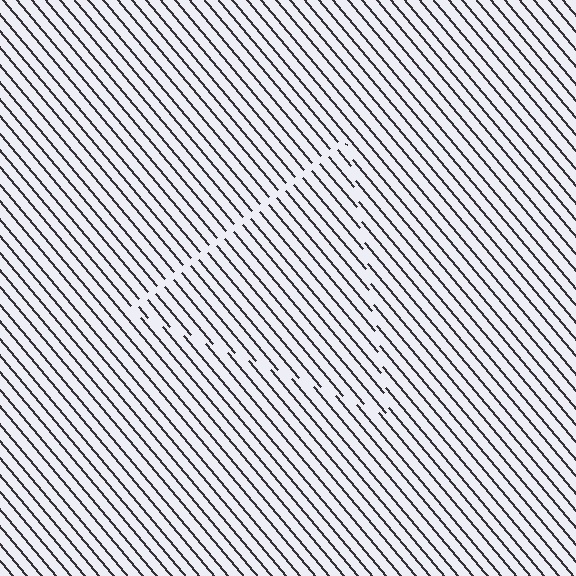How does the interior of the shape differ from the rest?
The interior of the shape contains the same grating, shifted by half a period — the contour is defined by the phase discontinuity where line-ends from the inner and outer gratings abut.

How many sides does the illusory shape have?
3 sides — the line-ends trace a triangle.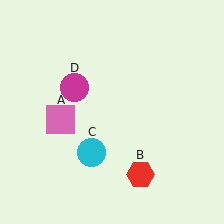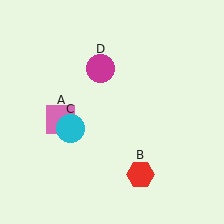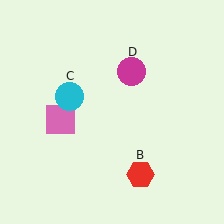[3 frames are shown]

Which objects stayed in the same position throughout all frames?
Pink square (object A) and red hexagon (object B) remained stationary.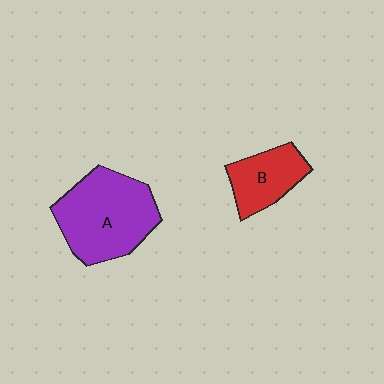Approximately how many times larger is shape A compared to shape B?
Approximately 1.9 times.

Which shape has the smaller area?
Shape B (red).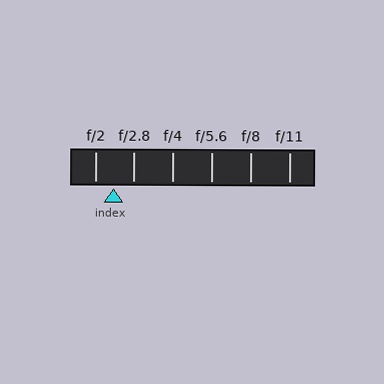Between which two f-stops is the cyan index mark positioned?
The index mark is between f/2 and f/2.8.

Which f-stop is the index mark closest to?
The index mark is closest to f/2.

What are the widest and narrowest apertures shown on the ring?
The widest aperture shown is f/2 and the narrowest is f/11.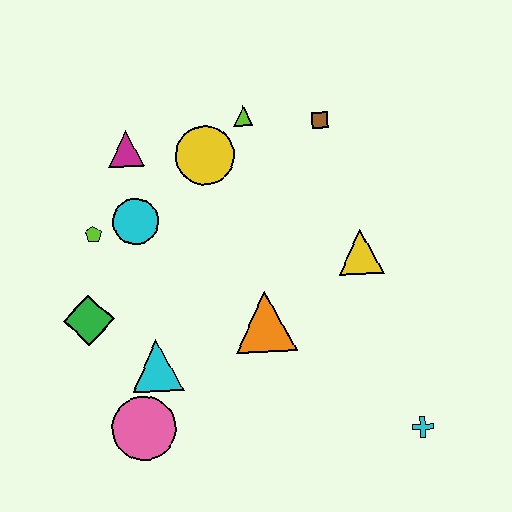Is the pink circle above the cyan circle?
No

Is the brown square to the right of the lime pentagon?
Yes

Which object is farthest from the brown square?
The pink circle is farthest from the brown square.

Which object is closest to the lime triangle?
The yellow circle is closest to the lime triangle.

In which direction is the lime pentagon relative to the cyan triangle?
The lime pentagon is above the cyan triangle.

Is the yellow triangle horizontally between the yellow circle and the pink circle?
No